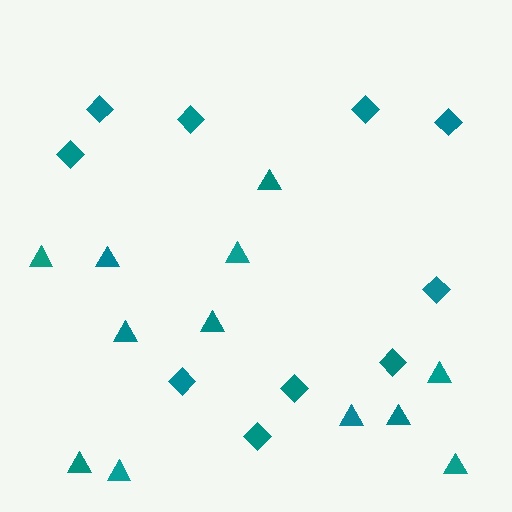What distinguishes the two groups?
There are 2 groups: one group of triangles (12) and one group of diamonds (10).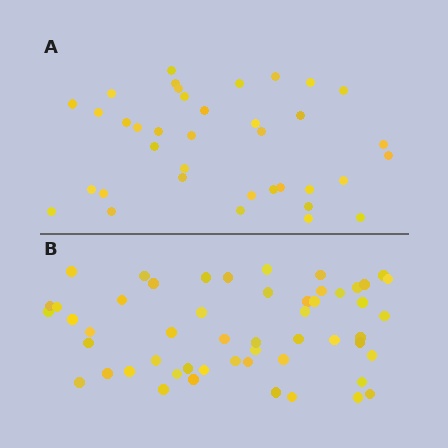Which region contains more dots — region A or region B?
Region B (the bottom region) has more dots.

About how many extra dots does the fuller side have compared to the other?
Region B has approximately 15 more dots than region A.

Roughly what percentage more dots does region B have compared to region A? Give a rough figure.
About 45% more.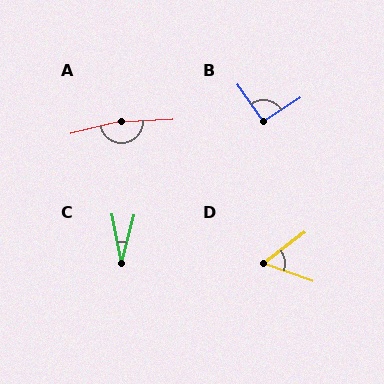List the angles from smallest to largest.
C (25°), D (57°), B (92°), A (170°).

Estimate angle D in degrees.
Approximately 57 degrees.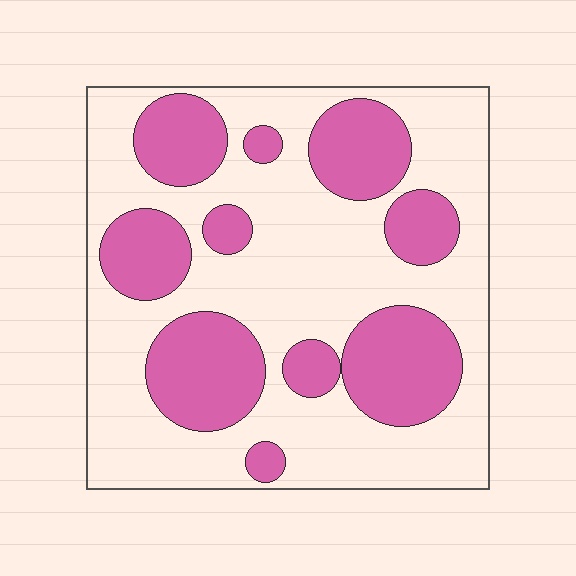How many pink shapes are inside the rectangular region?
10.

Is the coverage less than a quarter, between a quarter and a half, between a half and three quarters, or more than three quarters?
Between a quarter and a half.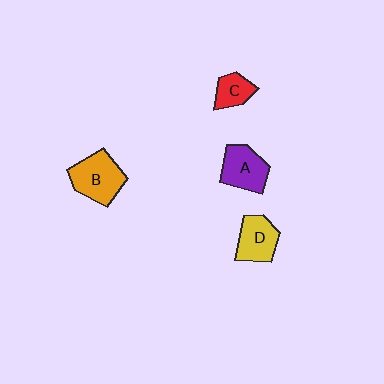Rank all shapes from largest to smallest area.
From largest to smallest: B (orange), A (purple), D (yellow), C (red).